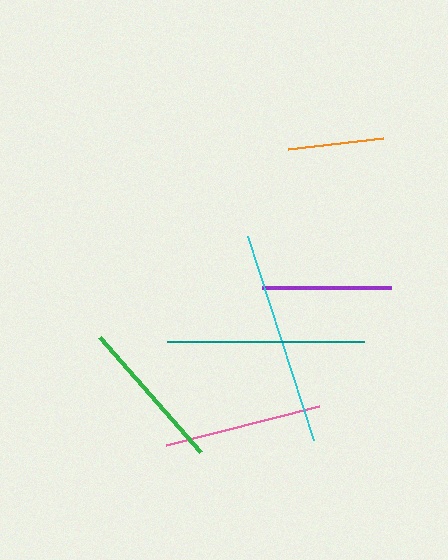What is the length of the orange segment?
The orange segment is approximately 96 pixels long.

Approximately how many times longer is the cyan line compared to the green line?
The cyan line is approximately 1.4 times the length of the green line.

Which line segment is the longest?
The cyan line is the longest at approximately 215 pixels.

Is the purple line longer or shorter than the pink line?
The pink line is longer than the purple line.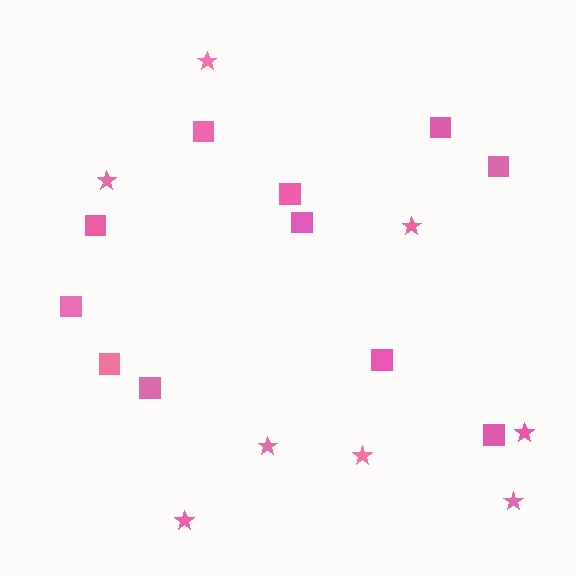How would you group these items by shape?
There are 2 groups: one group of squares (11) and one group of stars (8).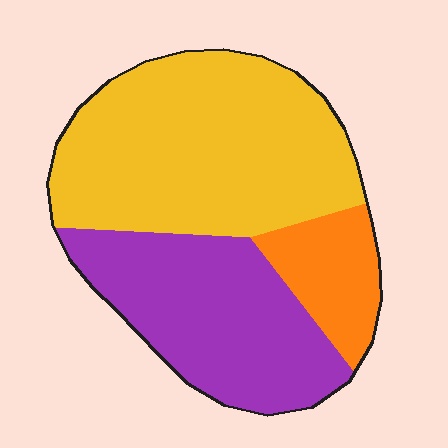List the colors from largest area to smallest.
From largest to smallest: yellow, purple, orange.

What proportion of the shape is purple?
Purple takes up between a quarter and a half of the shape.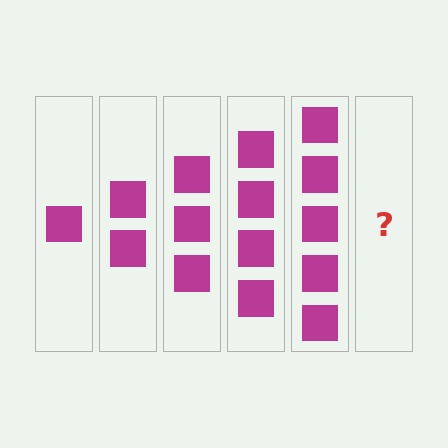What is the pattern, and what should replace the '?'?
The pattern is that each step adds one more square. The '?' should be 6 squares.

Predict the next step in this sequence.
The next step is 6 squares.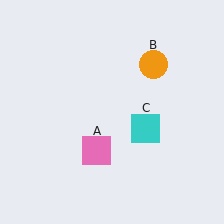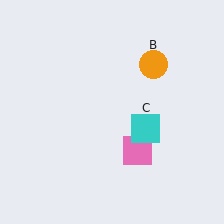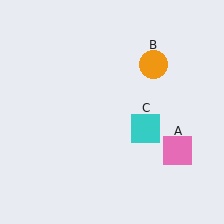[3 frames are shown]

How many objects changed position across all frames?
1 object changed position: pink square (object A).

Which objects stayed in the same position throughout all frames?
Orange circle (object B) and cyan square (object C) remained stationary.